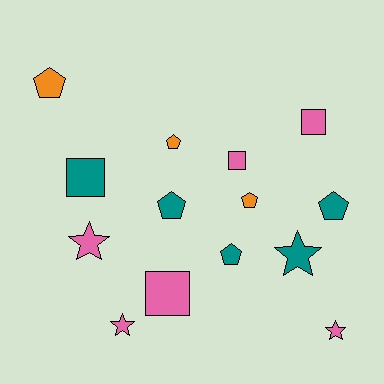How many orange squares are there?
There are no orange squares.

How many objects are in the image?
There are 14 objects.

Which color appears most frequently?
Pink, with 6 objects.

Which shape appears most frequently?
Pentagon, with 6 objects.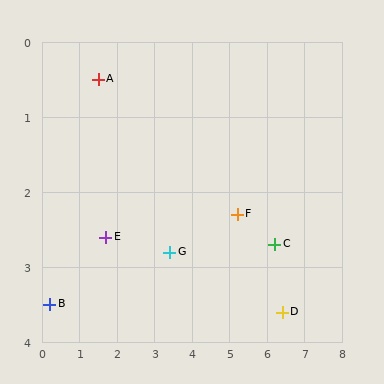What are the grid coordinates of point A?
Point A is at approximately (1.5, 0.5).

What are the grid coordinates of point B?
Point B is at approximately (0.2, 3.5).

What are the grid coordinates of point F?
Point F is at approximately (5.2, 2.3).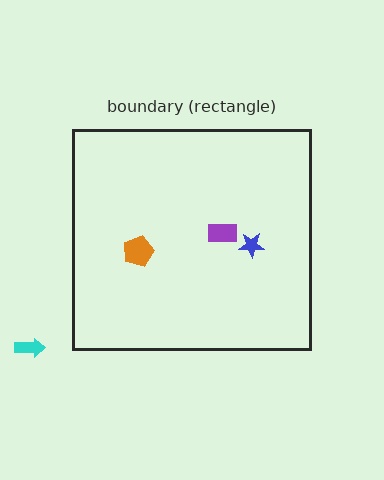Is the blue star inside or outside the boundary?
Inside.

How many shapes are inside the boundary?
3 inside, 1 outside.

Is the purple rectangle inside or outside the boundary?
Inside.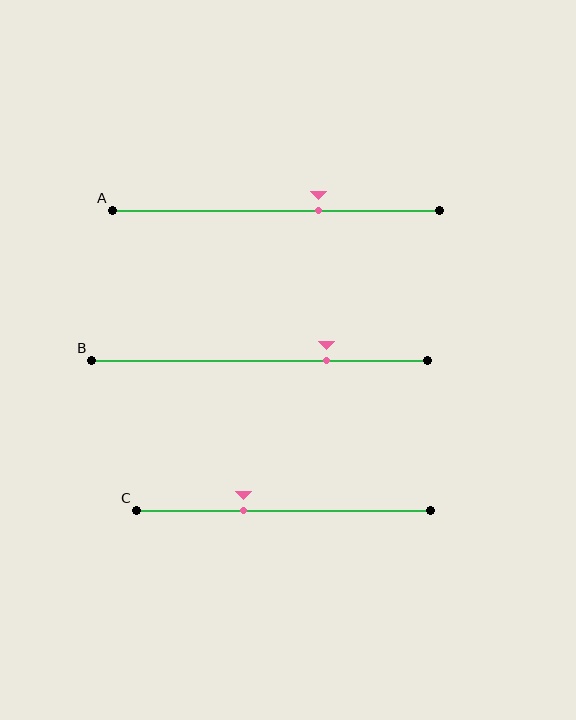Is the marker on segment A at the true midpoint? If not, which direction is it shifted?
No, the marker on segment A is shifted to the right by about 13% of the segment length.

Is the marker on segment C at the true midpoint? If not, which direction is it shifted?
No, the marker on segment C is shifted to the left by about 13% of the segment length.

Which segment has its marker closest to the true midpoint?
Segment A has its marker closest to the true midpoint.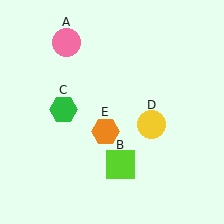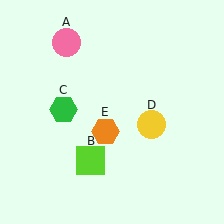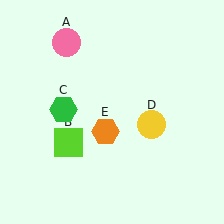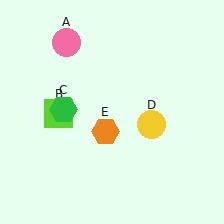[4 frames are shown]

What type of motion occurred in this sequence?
The lime square (object B) rotated clockwise around the center of the scene.